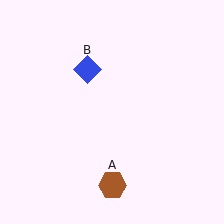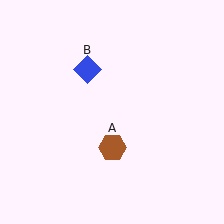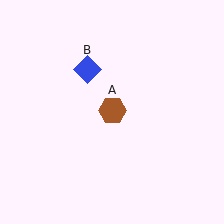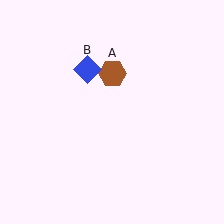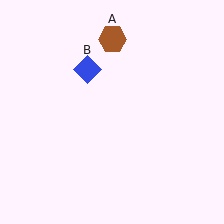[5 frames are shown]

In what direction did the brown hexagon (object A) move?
The brown hexagon (object A) moved up.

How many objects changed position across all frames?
1 object changed position: brown hexagon (object A).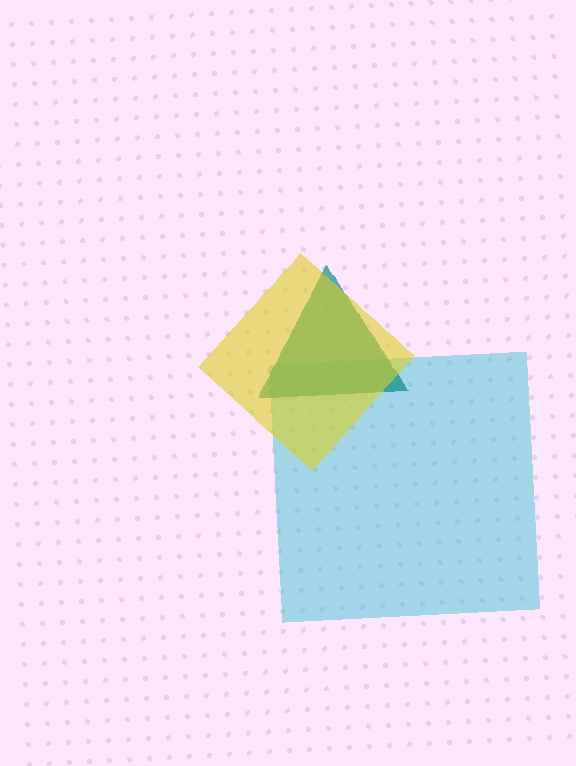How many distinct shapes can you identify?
There are 3 distinct shapes: a cyan square, a teal triangle, a yellow diamond.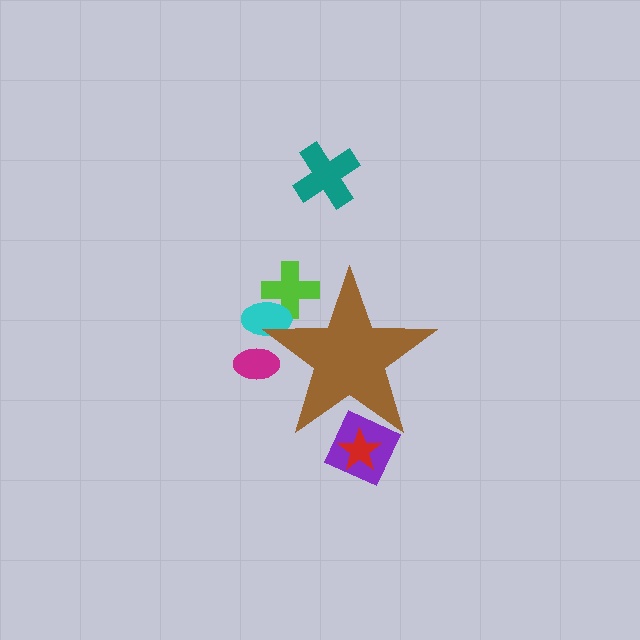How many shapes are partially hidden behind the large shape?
5 shapes are partially hidden.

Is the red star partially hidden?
Yes, the red star is partially hidden behind the brown star.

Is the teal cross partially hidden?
No, the teal cross is fully visible.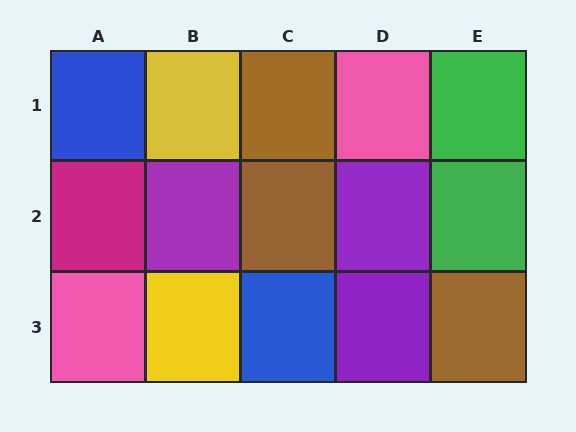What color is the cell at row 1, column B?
Yellow.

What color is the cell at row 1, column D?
Pink.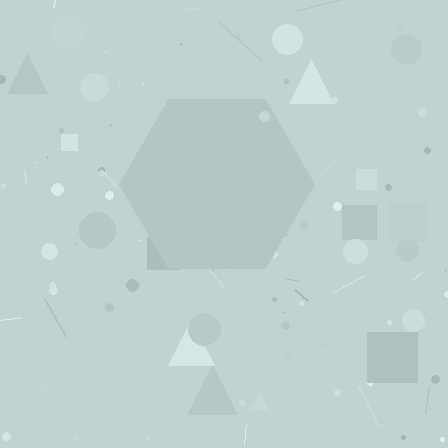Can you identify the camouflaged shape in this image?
The camouflaged shape is a hexagon.